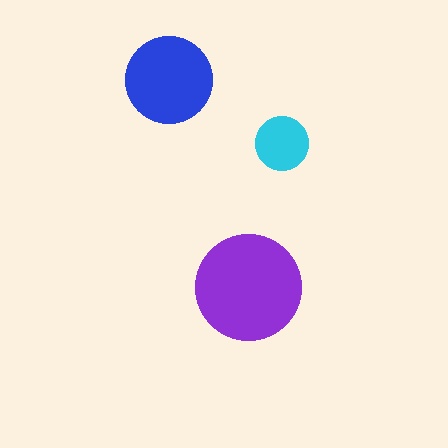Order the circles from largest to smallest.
the purple one, the blue one, the cyan one.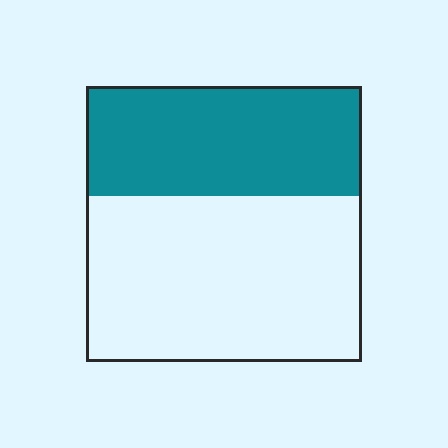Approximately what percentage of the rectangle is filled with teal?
Approximately 40%.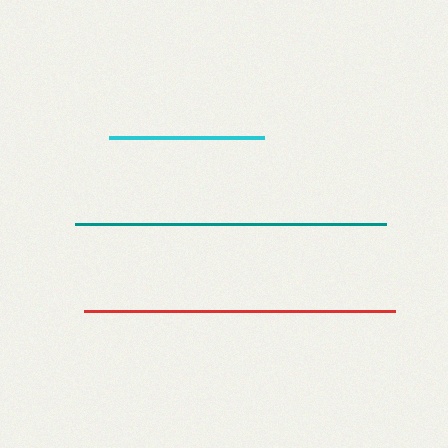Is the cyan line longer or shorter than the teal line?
The teal line is longer than the cyan line.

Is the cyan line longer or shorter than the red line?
The red line is longer than the cyan line.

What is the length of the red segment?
The red segment is approximately 310 pixels long.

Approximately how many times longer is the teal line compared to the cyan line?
The teal line is approximately 2.0 times the length of the cyan line.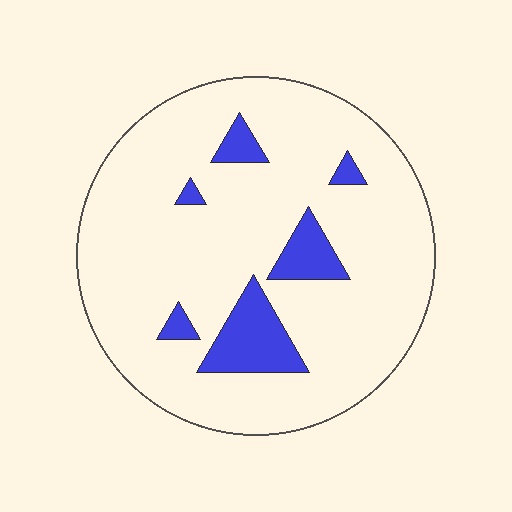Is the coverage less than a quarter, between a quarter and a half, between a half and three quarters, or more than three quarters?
Less than a quarter.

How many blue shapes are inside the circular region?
6.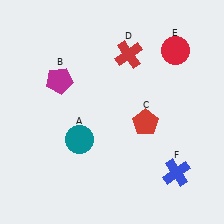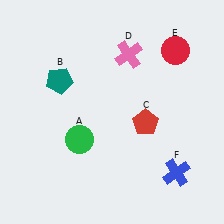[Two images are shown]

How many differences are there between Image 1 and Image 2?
There are 3 differences between the two images.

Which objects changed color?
A changed from teal to green. B changed from magenta to teal. D changed from red to pink.